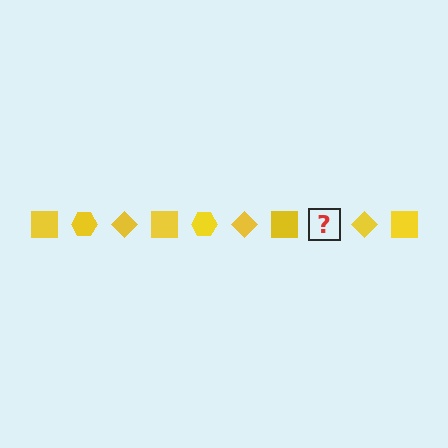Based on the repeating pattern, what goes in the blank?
The blank should be a yellow hexagon.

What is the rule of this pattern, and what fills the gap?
The rule is that the pattern cycles through square, hexagon, diamond shapes in yellow. The gap should be filled with a yellow hexagon.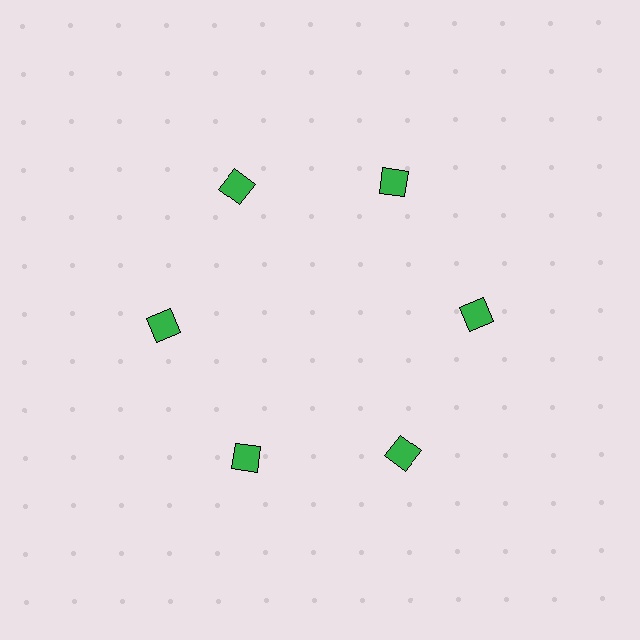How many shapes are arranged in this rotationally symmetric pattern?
There are 6 shapes, arranged in 6 groups of 1.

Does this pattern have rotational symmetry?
Yes, this pattern has 6-fold rotational symmetry. It looks the same after rotating 60 degrees around the center.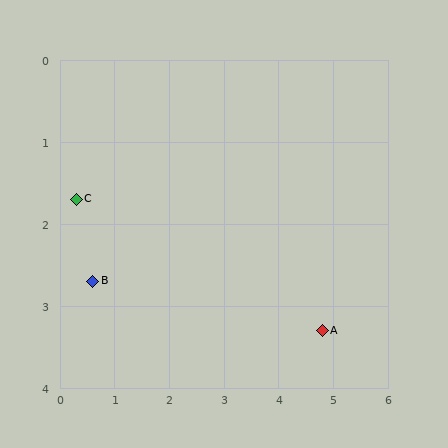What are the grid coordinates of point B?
Point B is at approximately (0.6, 2.7).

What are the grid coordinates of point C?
Point C is at approximately (0.3, 1.7).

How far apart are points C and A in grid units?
Points C and A are about 4.8 grid units apart.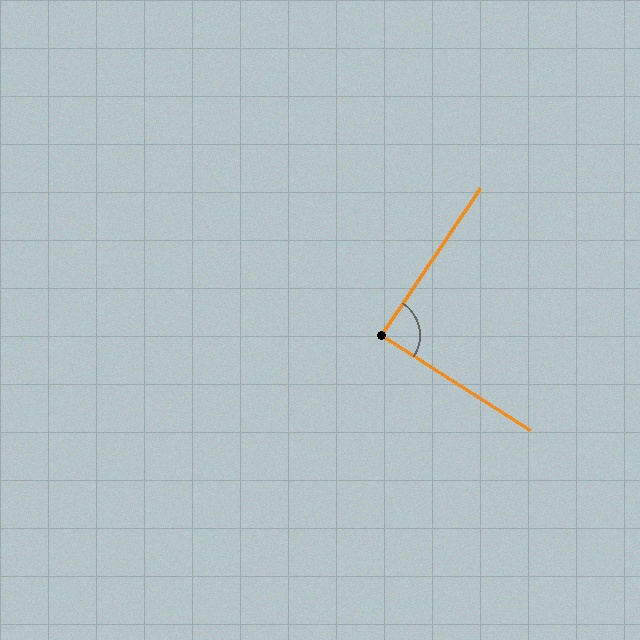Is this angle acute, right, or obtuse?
It is approximately a right angle.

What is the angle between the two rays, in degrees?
Approximately 89 degrees.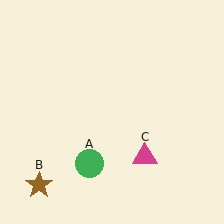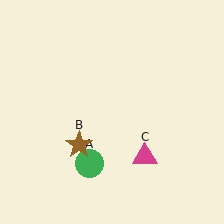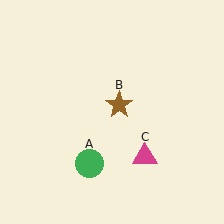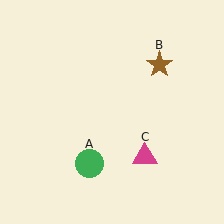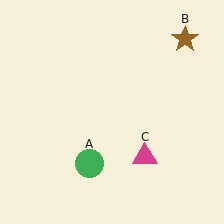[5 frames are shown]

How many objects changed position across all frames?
1 object changed position: brown star (object B).